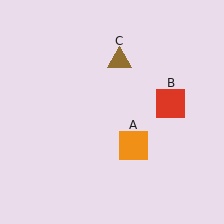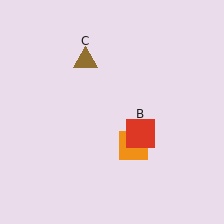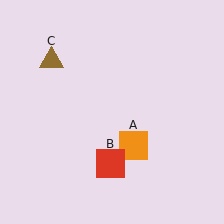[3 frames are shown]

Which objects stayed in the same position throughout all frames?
Orange square (object A) remained stationary.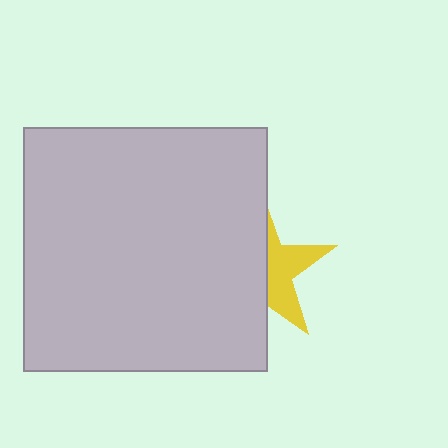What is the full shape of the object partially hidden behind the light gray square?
The partially hidden object is a yellow star.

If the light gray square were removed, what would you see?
You would see the complete yellow star.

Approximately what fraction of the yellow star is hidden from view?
Roughly 58% of the yellow star is hidden behind the light gray square.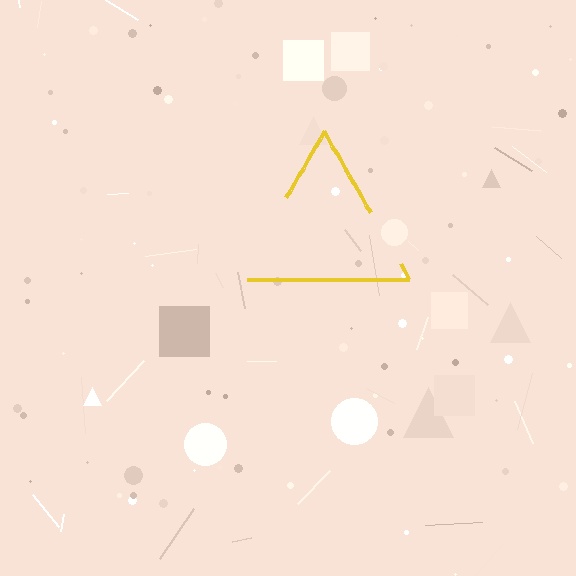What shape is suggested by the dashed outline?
The dashed outline suggests a triangle.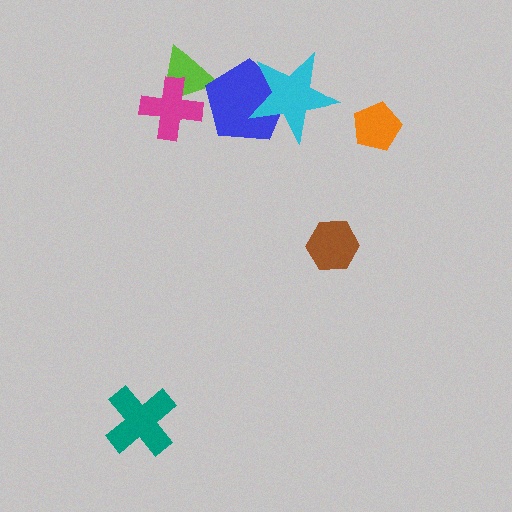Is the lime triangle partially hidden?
Yes, it is partially covered by another shape.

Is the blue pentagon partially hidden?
Yes, it is partially covered by another shape.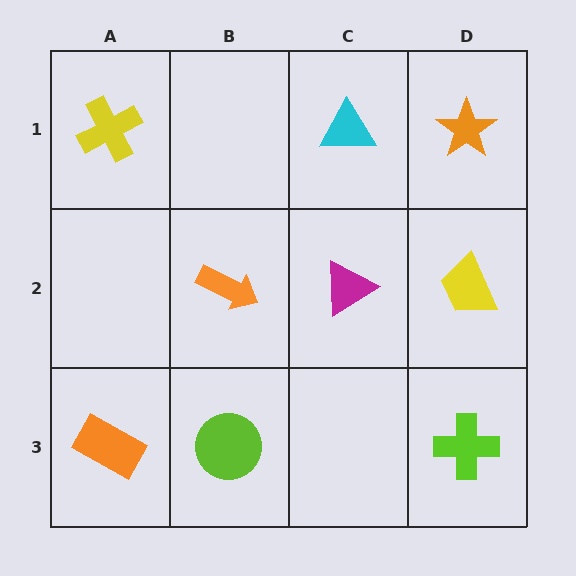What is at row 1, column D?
An orange star.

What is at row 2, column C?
A magenta triangle.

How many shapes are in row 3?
3 shapes.